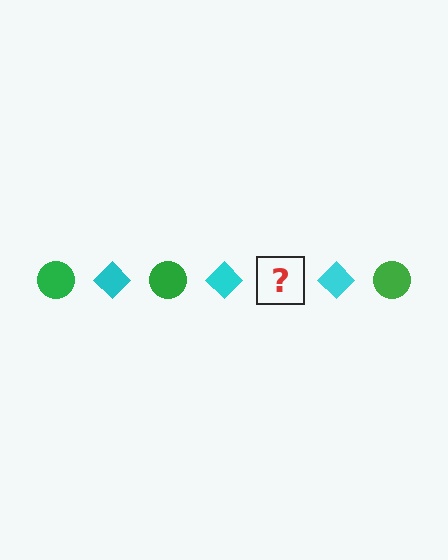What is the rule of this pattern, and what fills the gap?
The rule is that the pattern alternates between green circle and cyan diamond. The gap should be filled with a green circle.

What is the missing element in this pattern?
The missing element is a green circle.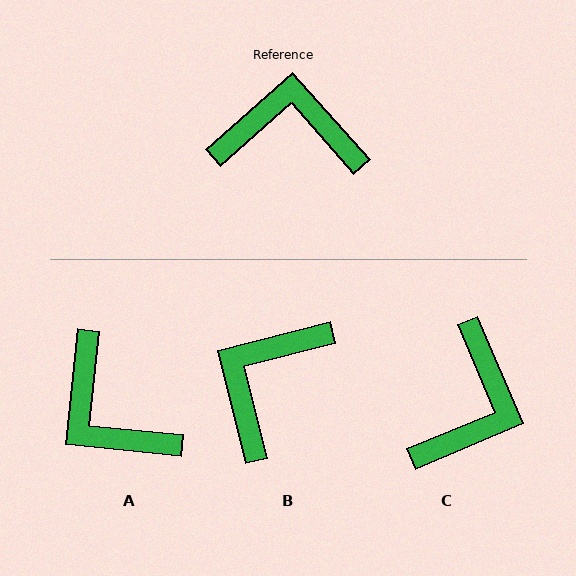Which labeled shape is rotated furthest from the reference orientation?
A, about 133 degrees away.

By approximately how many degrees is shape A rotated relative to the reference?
Approximately 133 degrees counter-clockwise.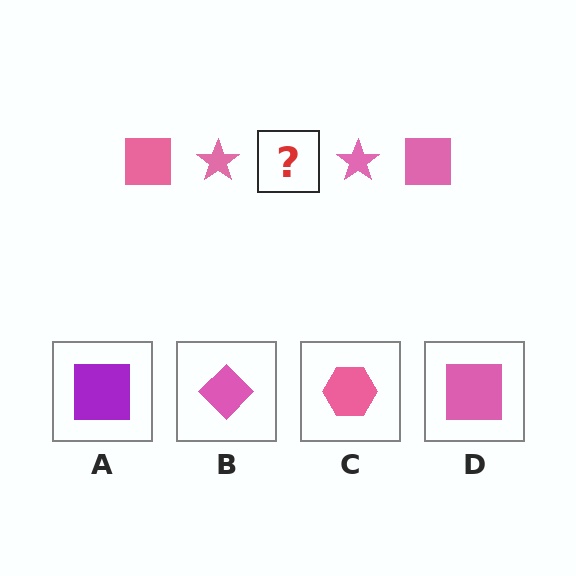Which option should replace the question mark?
Option D.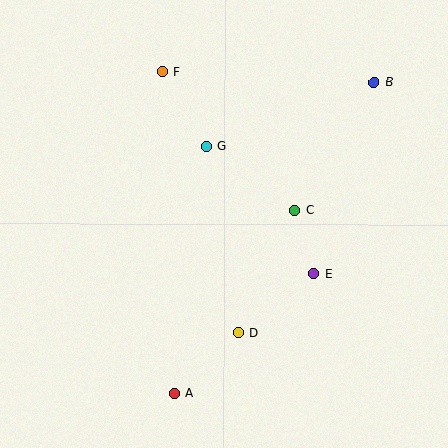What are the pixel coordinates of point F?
Point F is at (162, 72).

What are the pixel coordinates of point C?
Point C is at (295, 211).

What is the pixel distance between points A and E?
The distance between A and E is 183 pixels.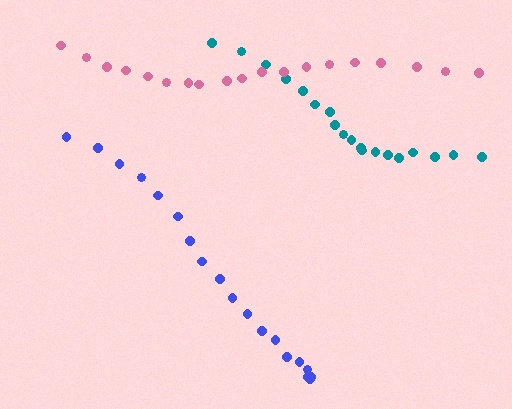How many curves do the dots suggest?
There are 3 distinct paths.